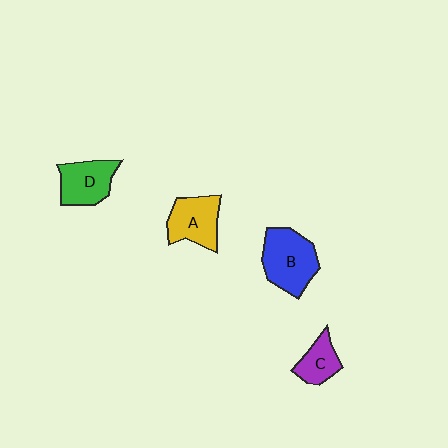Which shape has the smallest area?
Shape C (purple).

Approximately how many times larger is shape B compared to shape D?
Approximately 1.3 times.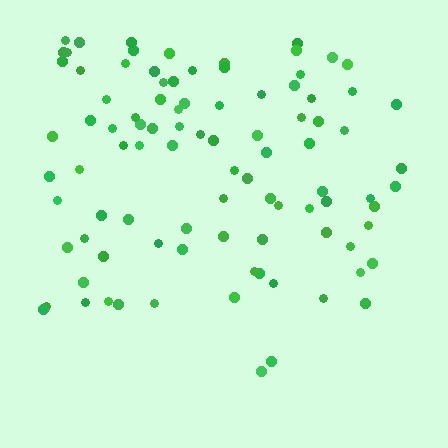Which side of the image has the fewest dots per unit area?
The bottom.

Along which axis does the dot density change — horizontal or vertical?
Vertical.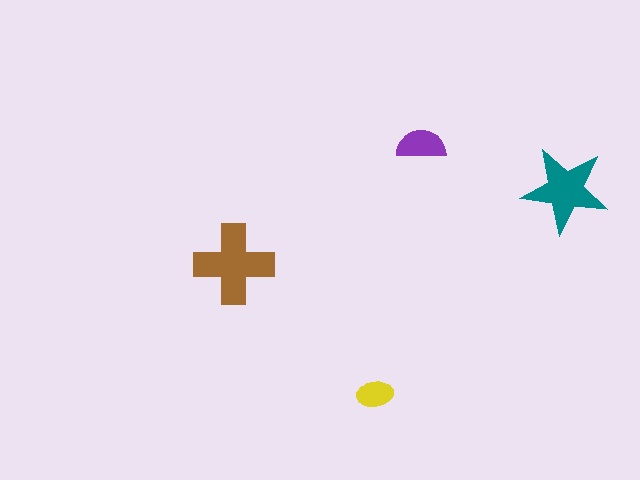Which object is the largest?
The brown cross.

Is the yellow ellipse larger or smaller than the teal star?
Smaller.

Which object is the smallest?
The yellow ellipse.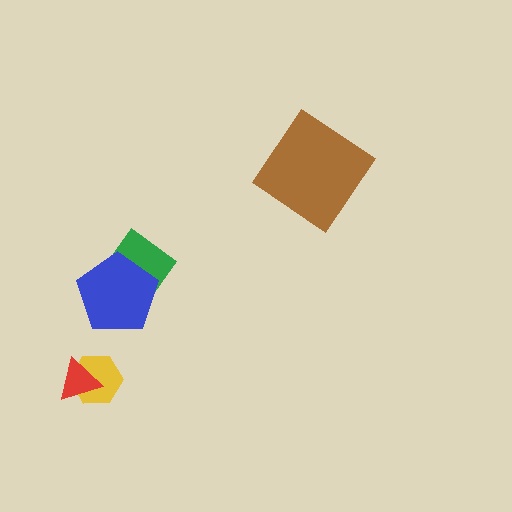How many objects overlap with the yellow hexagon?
1 object overlaps with the yellow hexagon.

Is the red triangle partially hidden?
No, no other shape covers it.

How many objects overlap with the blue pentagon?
1 object overlaps with the blue pentagon.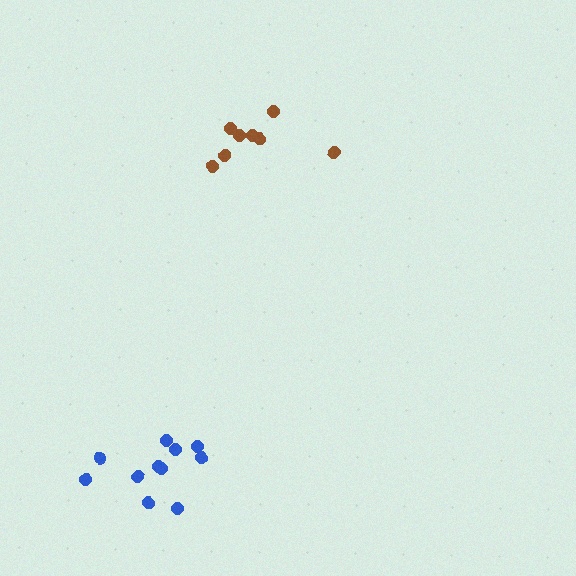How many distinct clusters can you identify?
There are 2 distinct clusters.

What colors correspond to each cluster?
The clusters are colored: blue, brown.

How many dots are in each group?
Group 1: 11 dots, Group 2: 8 dots (19 total).